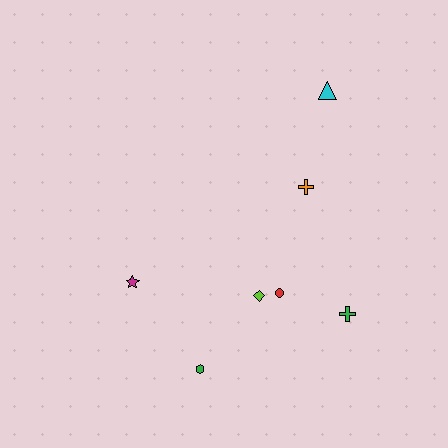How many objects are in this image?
There are 7 objects.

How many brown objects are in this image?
There are no brown objects.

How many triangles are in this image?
There is 1 triangle.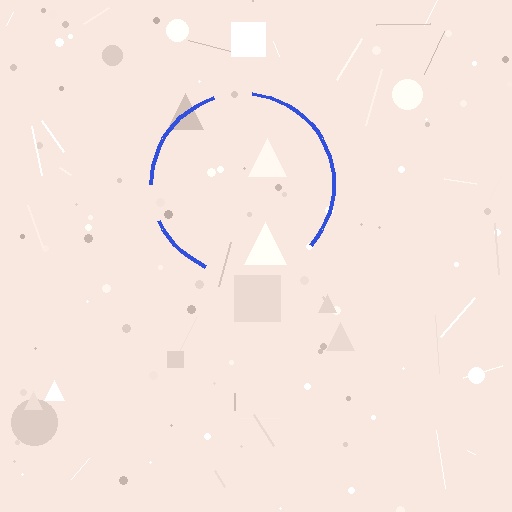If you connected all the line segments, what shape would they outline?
They would outline a circle.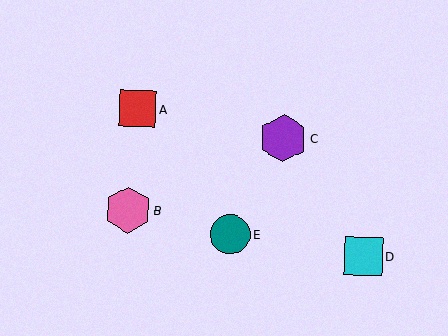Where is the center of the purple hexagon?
The center of the purple hexagon is at (283, 138).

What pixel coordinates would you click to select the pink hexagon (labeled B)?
Click at (128, 210) to select the pink hexagon B.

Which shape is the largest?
The purple hexagon (labeled C) is the largest.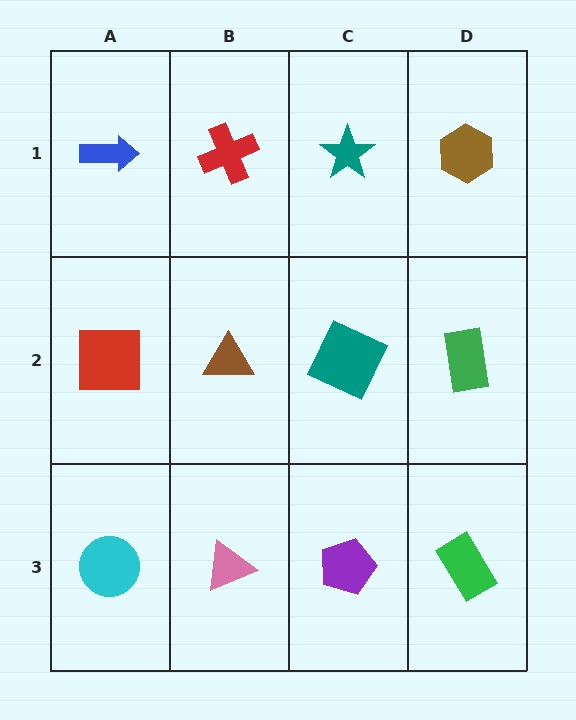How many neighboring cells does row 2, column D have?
3.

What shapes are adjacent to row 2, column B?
A red cross (row 1, column B), a pink triangle (row 3, column B), a red square (row 2, column A), a teal square (row 2, column C).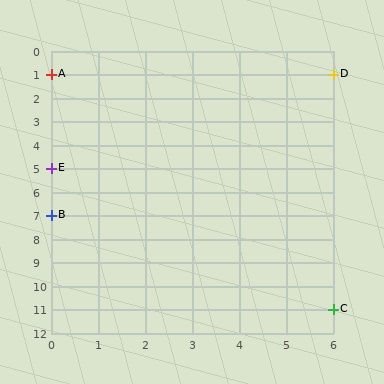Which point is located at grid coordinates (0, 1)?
Point A is at (0, 1).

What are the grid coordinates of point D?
Point D is at grid coordinates (6, 1).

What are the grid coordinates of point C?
Point C is at grid coordinates (6, 11).